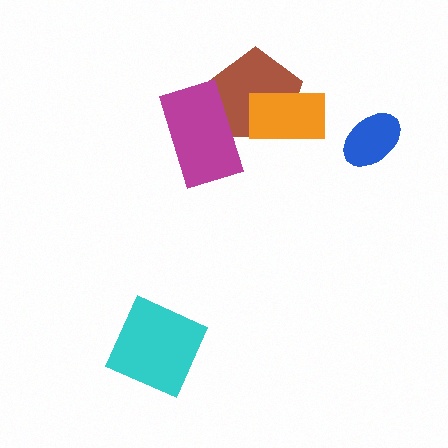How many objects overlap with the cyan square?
0 objects overlap with the cyan square.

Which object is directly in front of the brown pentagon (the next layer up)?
The magenta rectangle is directly in front of the brown pentagon.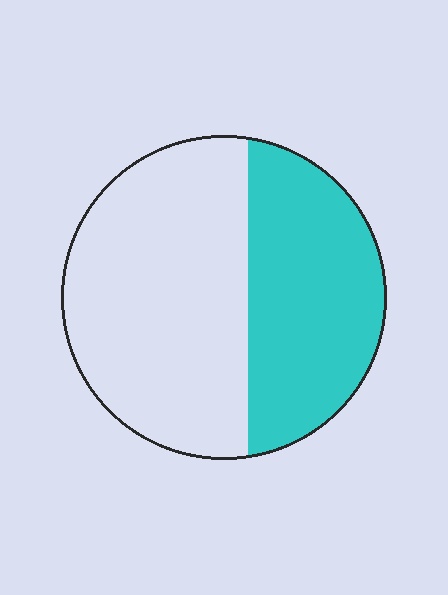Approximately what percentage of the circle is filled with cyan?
Approximately 40%.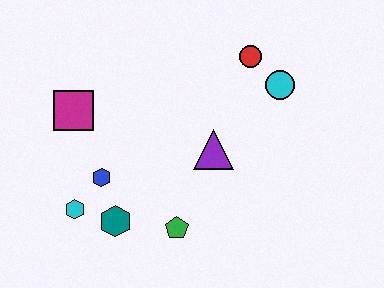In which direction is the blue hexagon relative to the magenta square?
The blue hexagon is below the magenta square.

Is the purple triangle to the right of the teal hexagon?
Yes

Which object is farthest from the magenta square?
The cyan circle is farthest from the magenta square.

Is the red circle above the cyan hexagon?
Yes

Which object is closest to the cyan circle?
The red circle is closest to the cyan circle.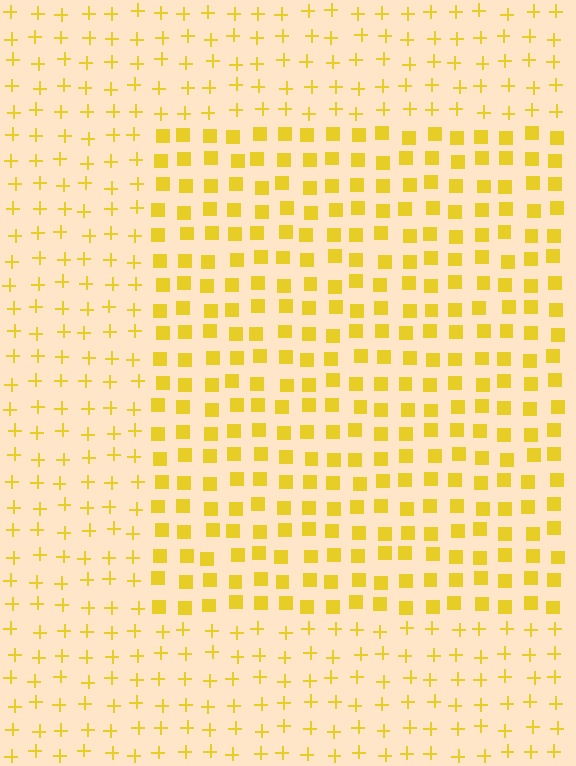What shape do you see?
I see a rectangle.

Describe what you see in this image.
The image is filled with small yellow elements arranged in a uniform grid. A rectangle-shaped region contains squares, while the surrounding area contains plus signs. The boundary is defined purely by the change in element shape.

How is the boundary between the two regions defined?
The boundary is defined by a change in element shape: squares inside vs. plus signs outside. All elements share the same color and spacing.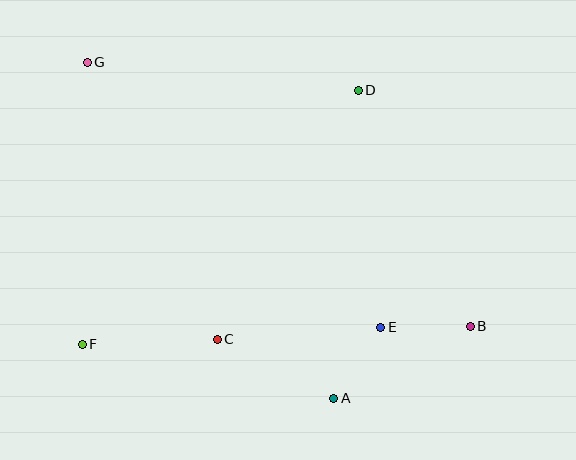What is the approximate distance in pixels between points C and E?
The distance between C and E is approximately 164 pixels.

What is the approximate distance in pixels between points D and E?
The distance between D and E is approximately 238 pixels.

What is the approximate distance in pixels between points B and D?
The distance between B and D is approximately 261 pixels.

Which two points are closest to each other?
Points A and E are closest to each other.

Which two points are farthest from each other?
Points B and G are farthest from each other.